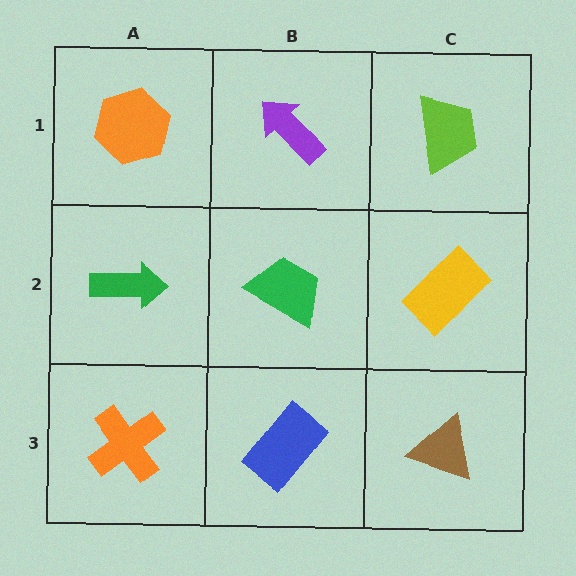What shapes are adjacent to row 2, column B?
A purple arrow (row 1, column B), a blue rectangle (row 3, column B), a green arrow (row 2, column A), a yellow rectangle (row 2, column C).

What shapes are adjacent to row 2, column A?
An orange hexagon (row 1, column A), an orange cross (row 3, column A), a green trapezoid (row 2, column B).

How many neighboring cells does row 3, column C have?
2.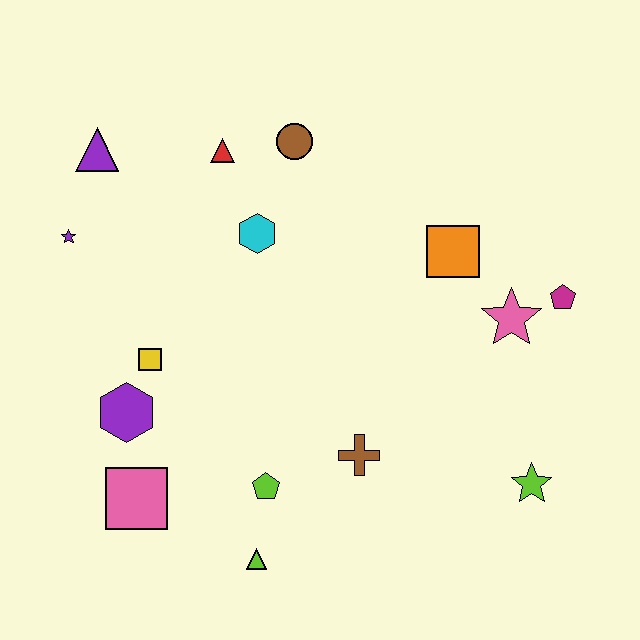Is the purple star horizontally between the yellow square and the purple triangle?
No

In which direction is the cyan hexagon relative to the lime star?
The cyan hexagon is to the left of the lime star.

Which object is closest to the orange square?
The pink star is closest to the orange square.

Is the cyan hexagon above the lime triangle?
Yes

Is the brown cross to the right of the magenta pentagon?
No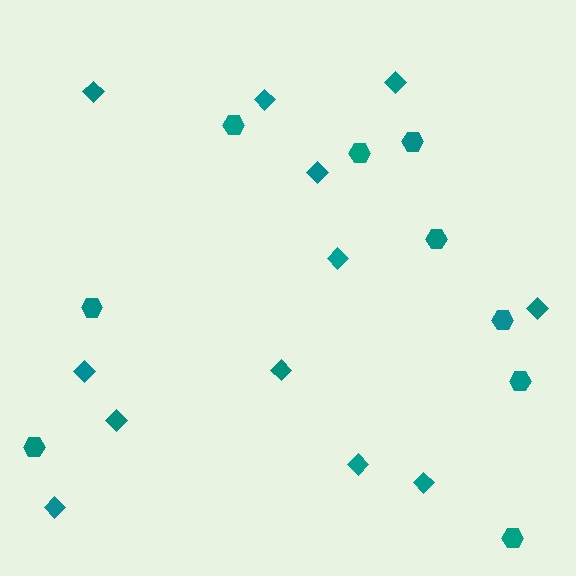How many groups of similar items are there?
There are 2 groups: one group of diamonds (12) and one group of hexagons (9).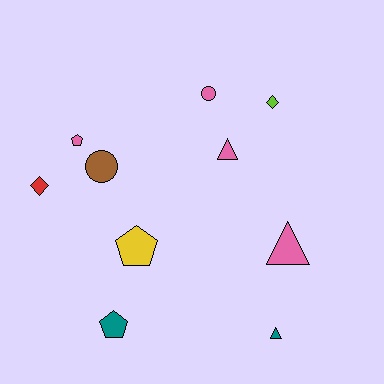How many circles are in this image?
There are 2 circles.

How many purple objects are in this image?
There are no purple objects.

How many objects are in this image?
There are 10 objects.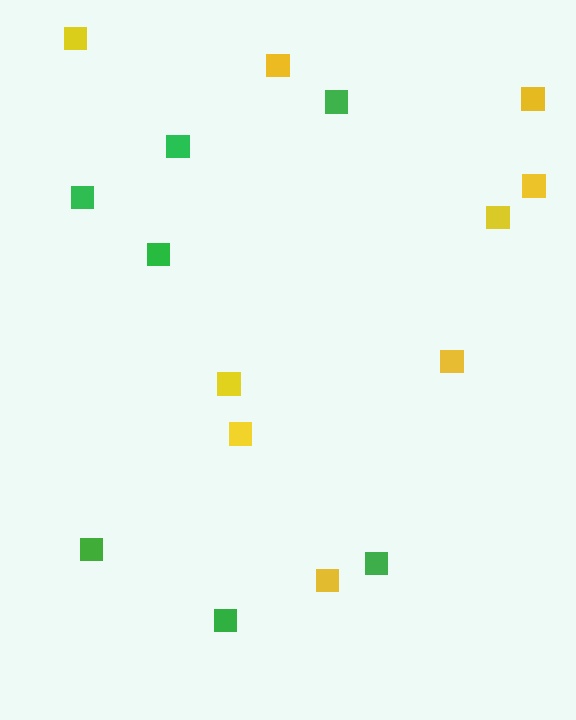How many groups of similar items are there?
There are 2 groups: one group of green squares (7) and one group of yellow squares (9).